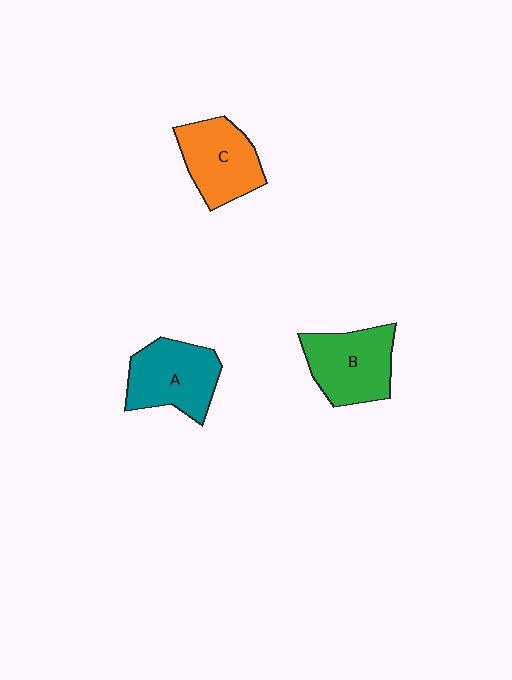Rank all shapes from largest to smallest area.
From largest to smallest: A (teal), B (green), C (orange).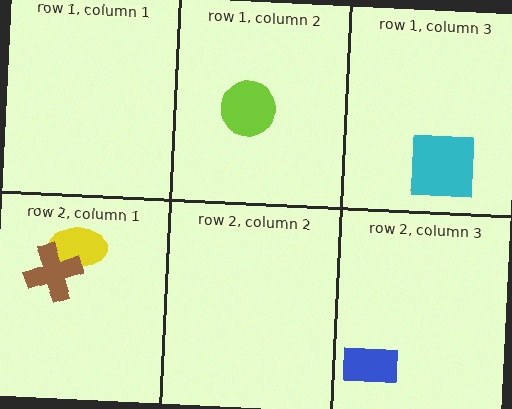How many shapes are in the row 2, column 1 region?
2.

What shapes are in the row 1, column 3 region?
The orange trapezoid, the cyan square.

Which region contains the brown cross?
The row 2, column 1 region.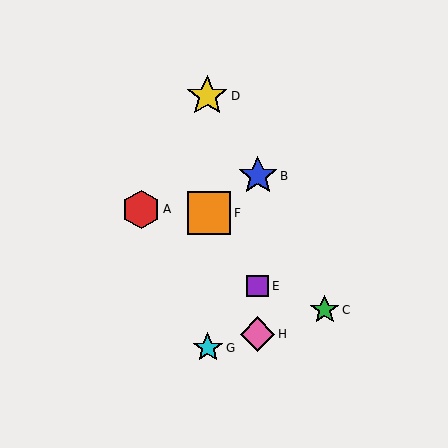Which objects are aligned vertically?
Objects B, E, H are aligned vertically.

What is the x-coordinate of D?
Object D is at x≈207.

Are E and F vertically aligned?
No, E is at x≈258 and F is at x≈209.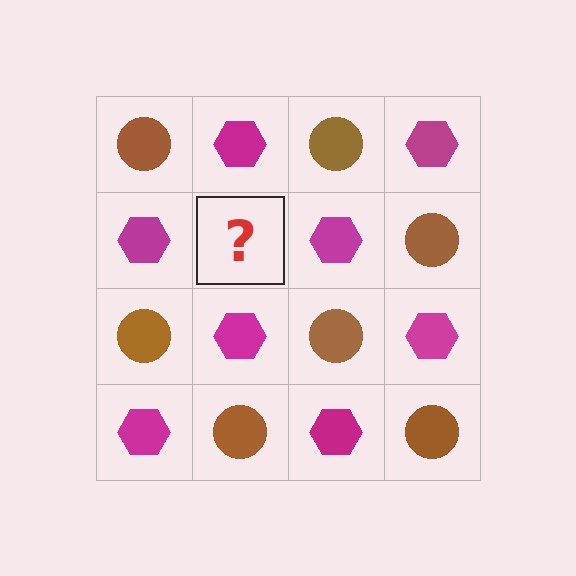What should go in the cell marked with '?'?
The missing cell should contain a brown circle.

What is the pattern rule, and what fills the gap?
The rule is that it alternates brown circle and magenta hexagon in a checkerboard pattern. The gap should be filled with a brown circle.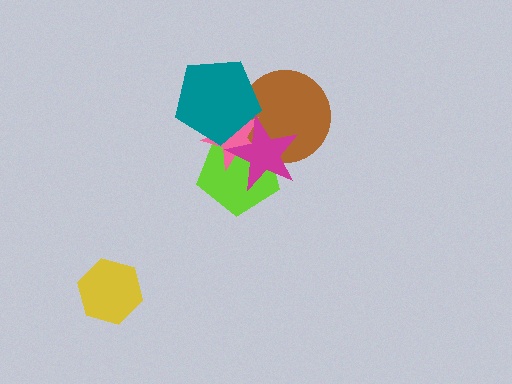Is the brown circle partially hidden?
Yes, it is partially covered by another shape.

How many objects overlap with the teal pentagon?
4 objects overlap with the teal pentagon.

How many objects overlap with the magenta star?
4 objects overlap with the magenta star.